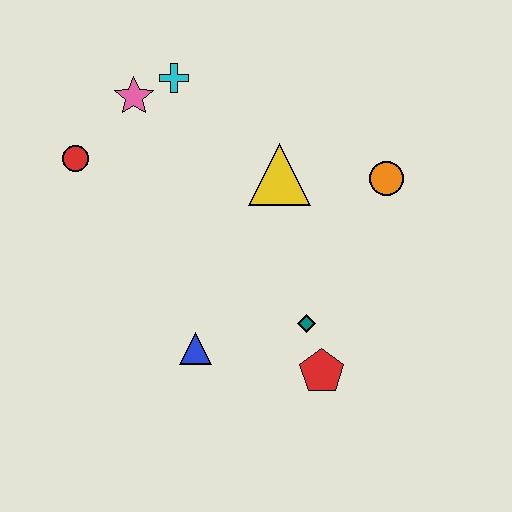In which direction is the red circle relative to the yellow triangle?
The red circle is to the left of the yellow triangle.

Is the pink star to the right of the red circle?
Yes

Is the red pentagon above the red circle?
No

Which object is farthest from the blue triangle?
The cyan cross is farthest from the blue triangle.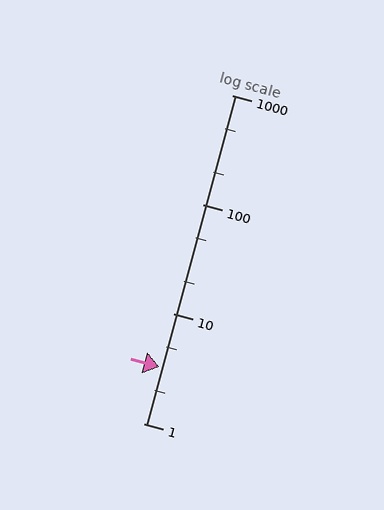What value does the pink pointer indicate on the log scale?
The pointer indicates approximately 3.3.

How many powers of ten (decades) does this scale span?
The scale spans 3 decades, from 1 to 1000.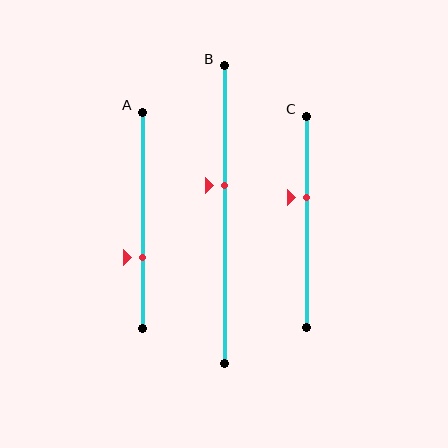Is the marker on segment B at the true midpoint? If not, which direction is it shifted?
No, the marker on segment B is shifted upward by about 10% of the segment length.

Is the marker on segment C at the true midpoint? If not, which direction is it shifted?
No, the marker on segment C is shifted upward by about 11% of the segment length.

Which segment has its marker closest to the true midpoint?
Segment B has its marker closest to the true midpoint.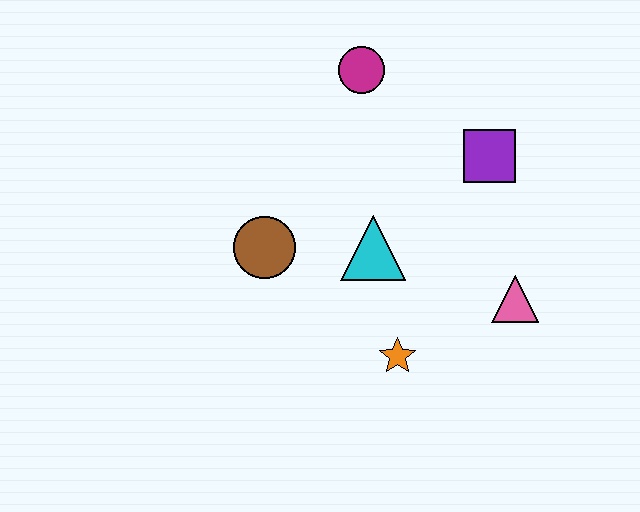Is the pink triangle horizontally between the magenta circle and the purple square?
No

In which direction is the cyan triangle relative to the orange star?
The cyan triangle is above the orange star.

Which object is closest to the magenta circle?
The purple square is closest to the magenta circle.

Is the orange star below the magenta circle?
Yes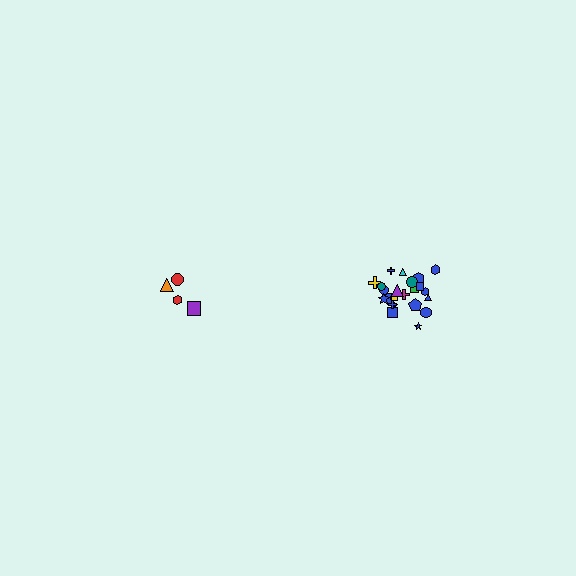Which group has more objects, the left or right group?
The right group.